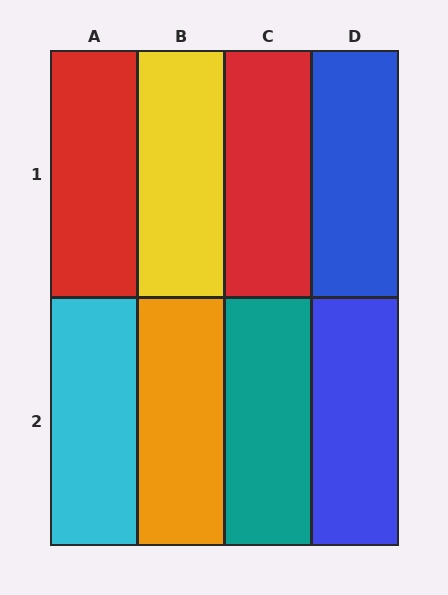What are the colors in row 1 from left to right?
Red, yellow, red, blue.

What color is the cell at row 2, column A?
Cyan.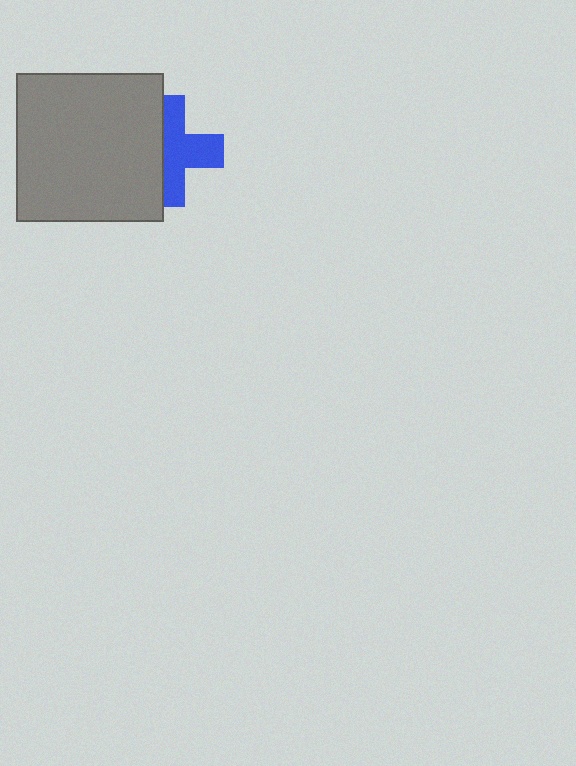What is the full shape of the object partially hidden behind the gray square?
The partially hidden object is a blue cross.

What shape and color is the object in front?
The object in front is a gray square.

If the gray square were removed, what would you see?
You would see the complete blue cross.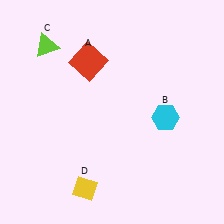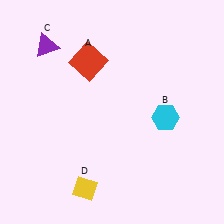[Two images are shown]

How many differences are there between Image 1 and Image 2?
There is 1 difference between the two images.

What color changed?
The triangle (C) changed from lime in Image 1 to purple in Image 2.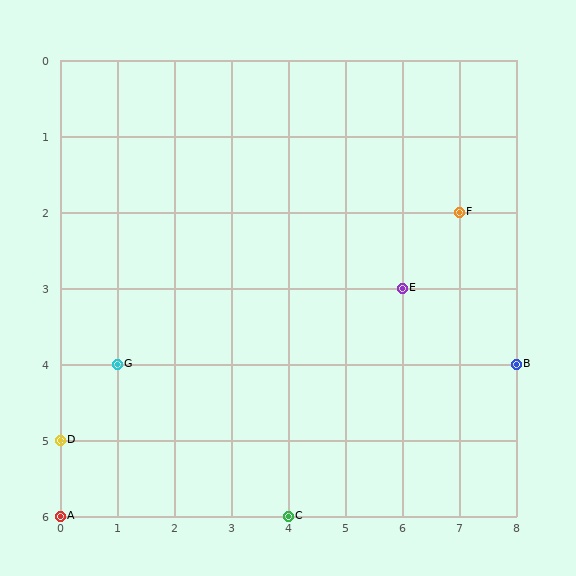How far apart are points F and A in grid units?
Points F and A are 7 columns and 4 rows apart (about 8.1 grid units diagonally).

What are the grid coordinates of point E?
Point E is at grid coordinates (6, 3).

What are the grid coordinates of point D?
Point D is at grid coordinates (0, 5).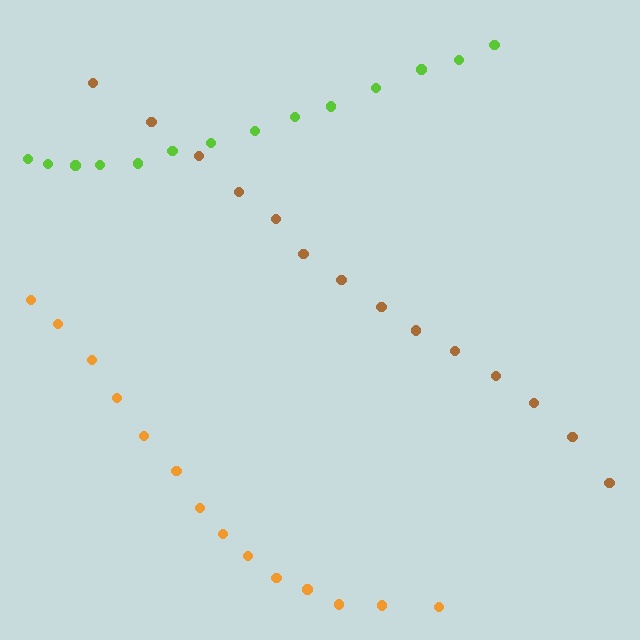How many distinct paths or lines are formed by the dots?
There are 3 distinct paths.